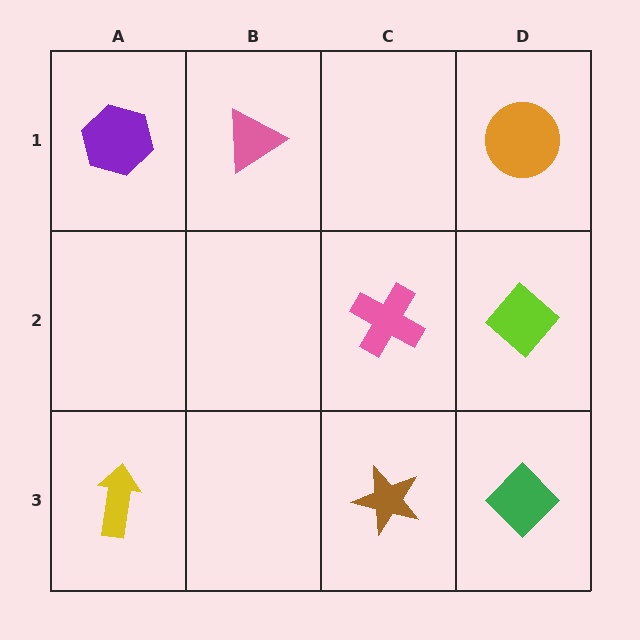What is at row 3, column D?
A green diamond.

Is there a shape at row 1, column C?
No, that cell is empty.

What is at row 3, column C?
A brown star.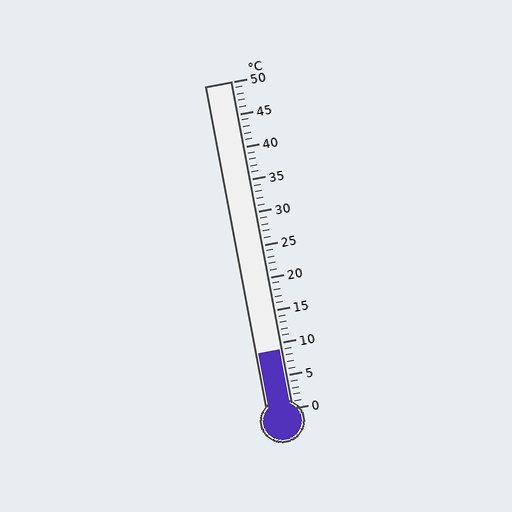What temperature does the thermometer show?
The thermometer shows approximately 9°C.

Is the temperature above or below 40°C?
The temperature is below 40°C.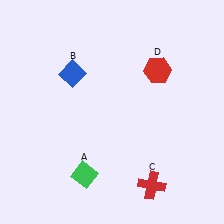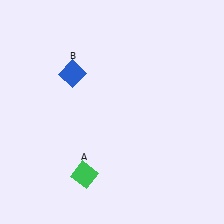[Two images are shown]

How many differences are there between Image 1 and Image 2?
There are 2 differences between the two images.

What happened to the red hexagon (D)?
The red hexagon (D) was removed in Image 2. It was in the top-right area of Image 1.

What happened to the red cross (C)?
The red cross (C) was removed in Image 2. It was in the bottom-right area of Image 1.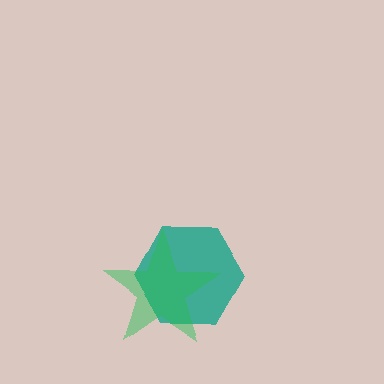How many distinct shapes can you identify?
There are 2 distinct shapes: a teal hexagon, a green star.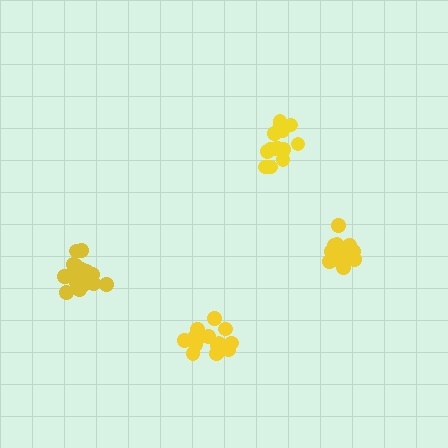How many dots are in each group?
Group 1: 18 dots, Group 2: 14 dots, Group 3: 19 dots, Group 4: 15 dots (66 total).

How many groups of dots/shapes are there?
There are 4 groups.